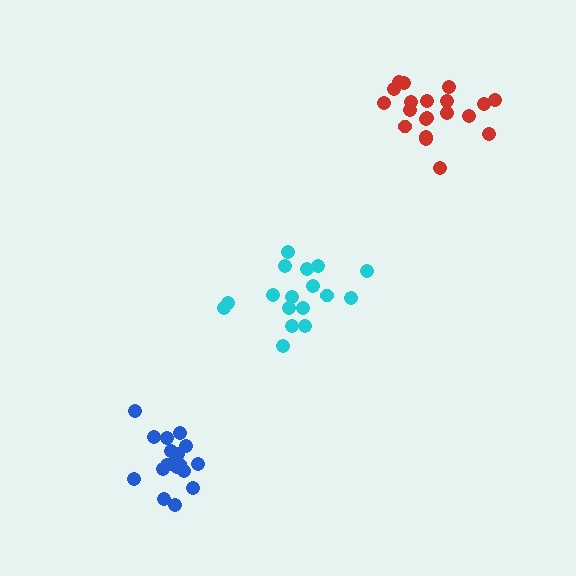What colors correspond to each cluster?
The clusters are colored: blue, cyan, red.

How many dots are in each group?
Group 1: 18 dots, Group 2: 17 dots, Group 3: 20 dots (55 total).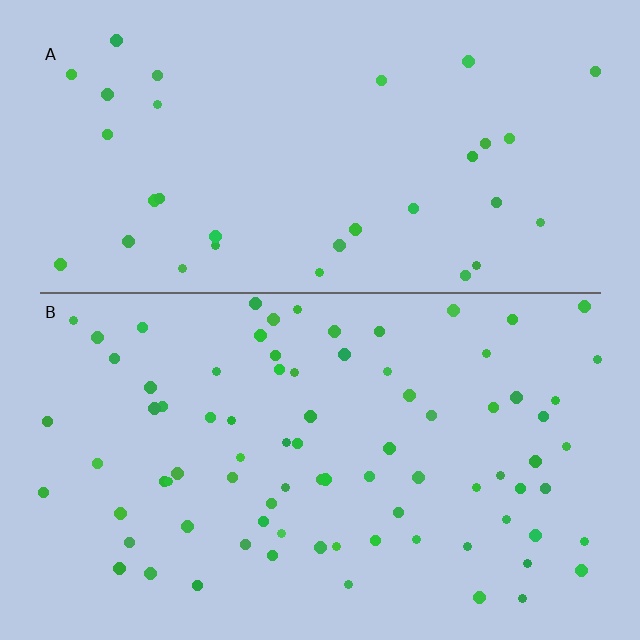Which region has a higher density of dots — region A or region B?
B (the bottom).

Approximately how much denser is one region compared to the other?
Approximately 2.4× — region B over region A.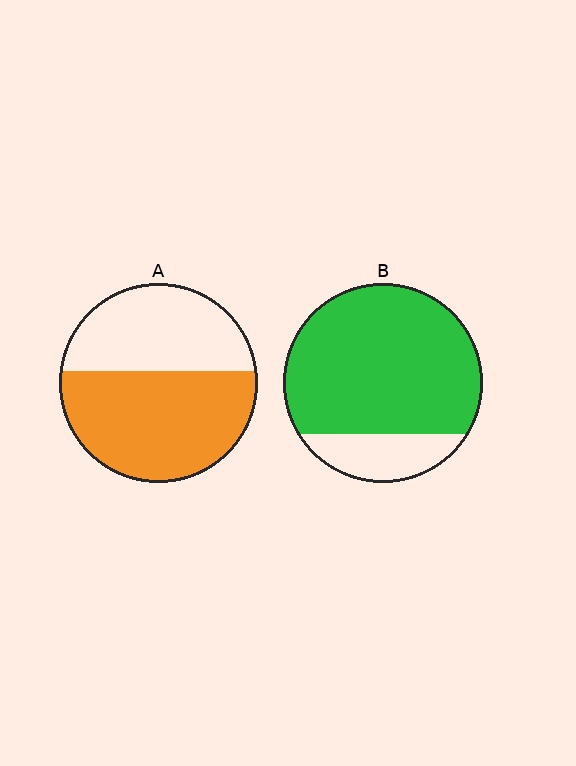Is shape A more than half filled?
Yes.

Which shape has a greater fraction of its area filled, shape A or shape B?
Shape B.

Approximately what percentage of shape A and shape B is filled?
A is approximately 60% and B is approximately 80%.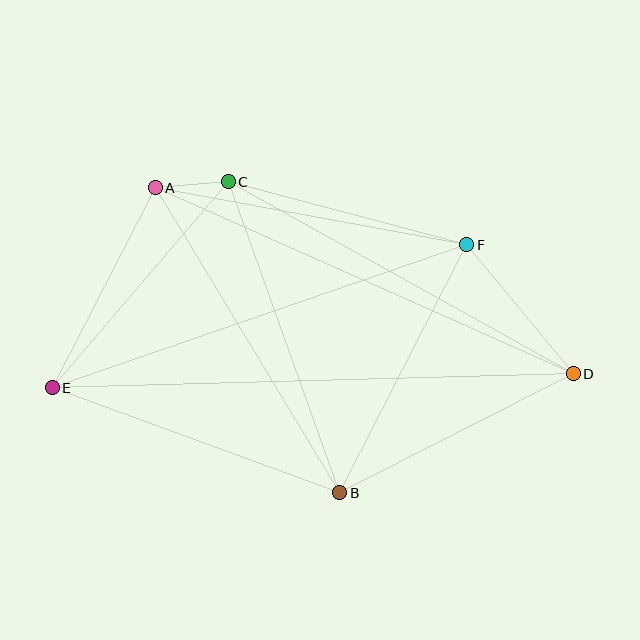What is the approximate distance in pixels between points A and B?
The distance between A and B is approximately 356 pixels.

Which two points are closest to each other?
Points A and C are closest to each other.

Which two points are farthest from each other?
Points D and E are farthest from each other.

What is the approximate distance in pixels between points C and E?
The distance between C and E is approximately 271 pixels.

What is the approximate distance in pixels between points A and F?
The distance between A and F is approximately 317 pixels.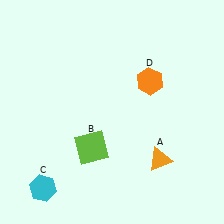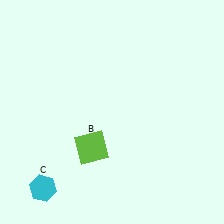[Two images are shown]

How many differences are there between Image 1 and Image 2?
There are 2 differences between the two images.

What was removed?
The orange hexagon (D), the orange triangle (A) were removed in Image 2.